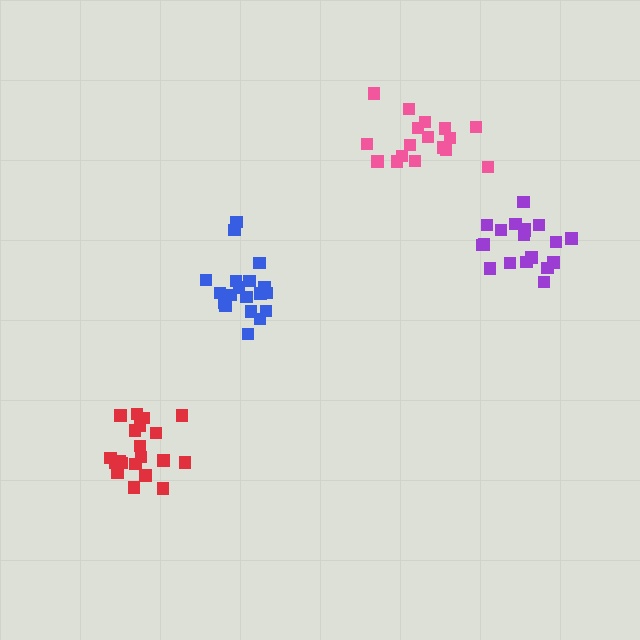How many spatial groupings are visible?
There are 4 spatial groupings.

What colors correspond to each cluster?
The clusters are colored: blue, purple, red, pink.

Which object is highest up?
The pink cluster is topmost.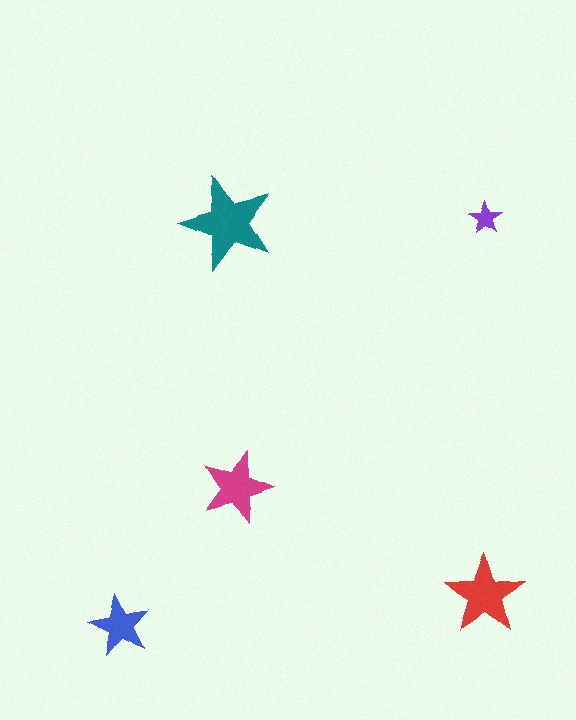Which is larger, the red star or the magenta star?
The red one.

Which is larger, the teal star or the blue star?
The teal one.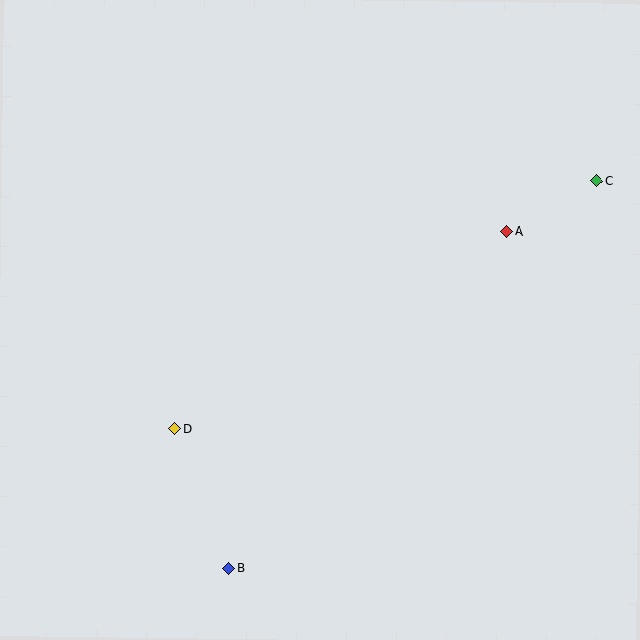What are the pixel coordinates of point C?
Point C is at (597, 181).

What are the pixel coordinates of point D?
Point D is at (174, 429).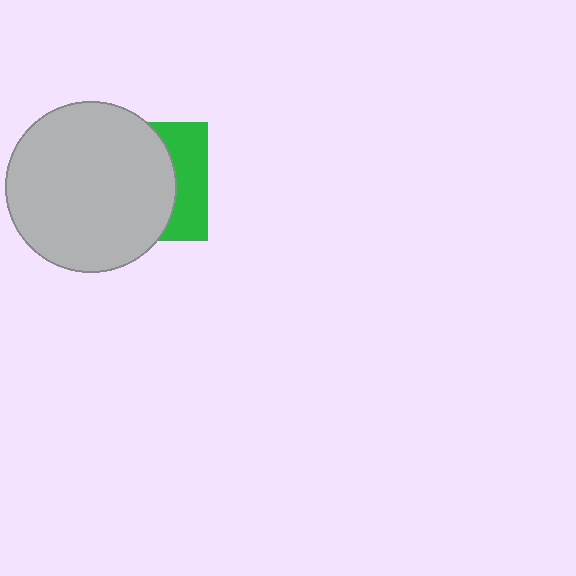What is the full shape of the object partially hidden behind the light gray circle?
The partially hidden object is a green square.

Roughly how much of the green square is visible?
A small part of it is visible (roughly 33%).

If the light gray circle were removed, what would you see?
You would see the complete green square.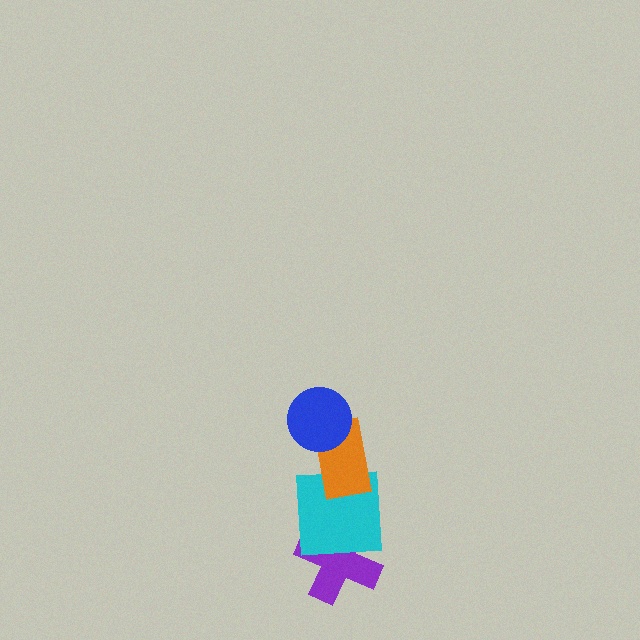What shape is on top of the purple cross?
The cyan square is on top of the purple cross.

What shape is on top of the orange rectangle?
The blue circle is on top of the orange rectangle.